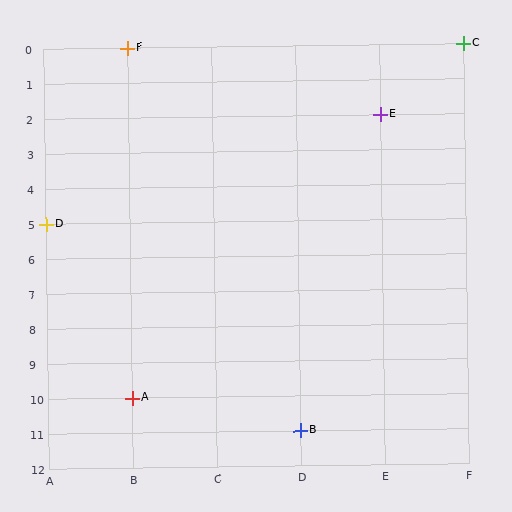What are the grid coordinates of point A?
Point A is at grid coordinates (B, 10).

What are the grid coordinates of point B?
Point B is at grid coordinates (D, 11).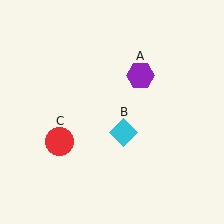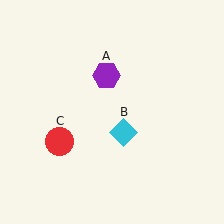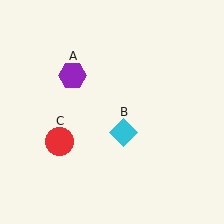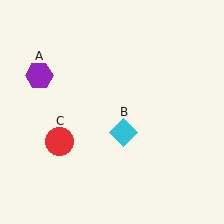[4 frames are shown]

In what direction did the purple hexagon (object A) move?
The purple hexagon (object A) moved left.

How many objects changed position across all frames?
1 object changed position: purple hexagon (object A).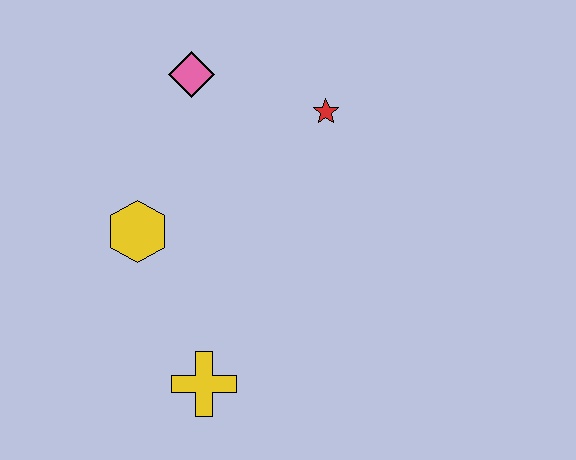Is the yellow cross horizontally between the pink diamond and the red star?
Yes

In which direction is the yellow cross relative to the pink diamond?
The yellow cross is below the pink diamond.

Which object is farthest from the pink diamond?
The yellow cross is farthest from the pink diamond.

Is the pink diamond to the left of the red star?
Yes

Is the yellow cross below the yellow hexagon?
Yes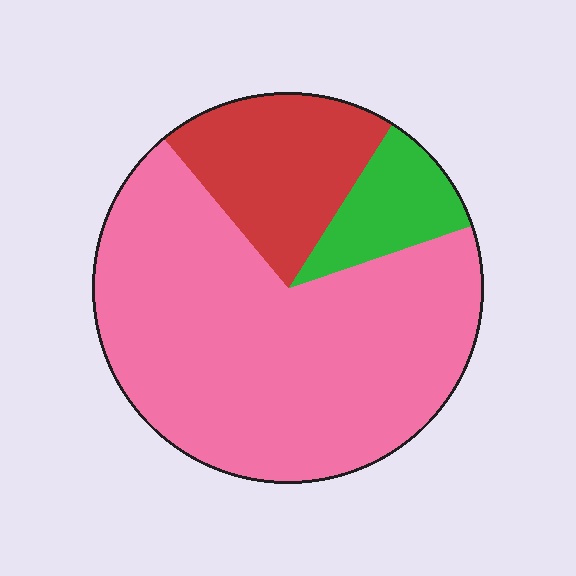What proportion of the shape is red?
Red takes up between a sixth and a third of the shape.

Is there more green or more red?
Red.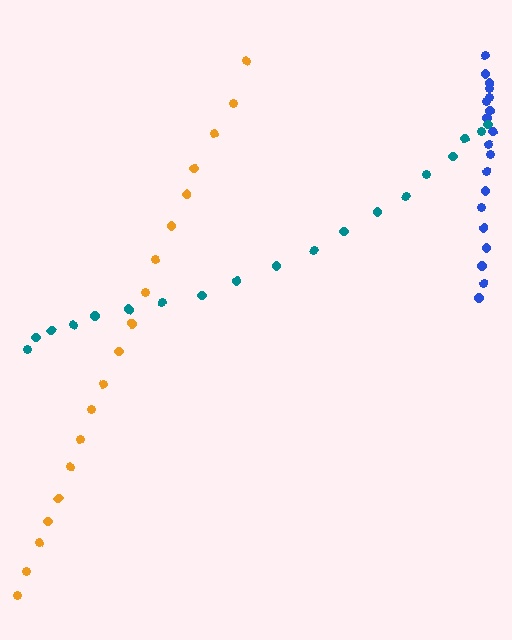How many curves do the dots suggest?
There are 3 distinct paths.